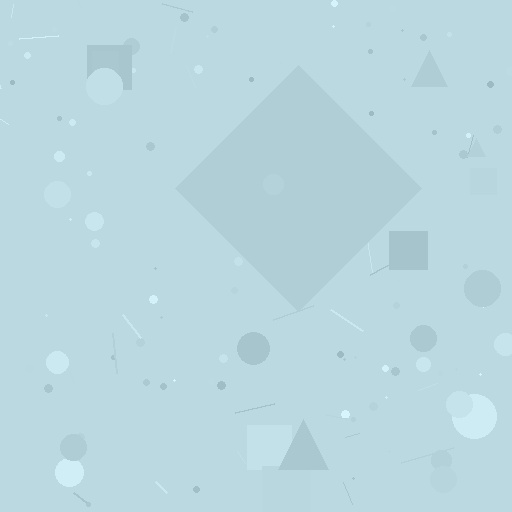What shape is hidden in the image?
A diamond is hidden in the image.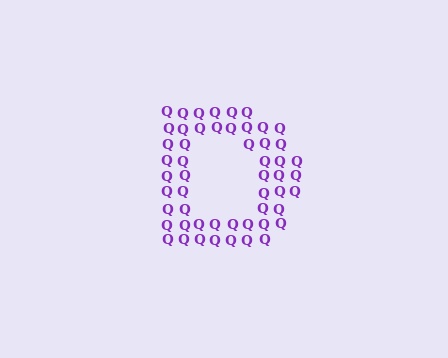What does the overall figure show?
The overall figure shows the letter D.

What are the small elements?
The small elements are letter Q's.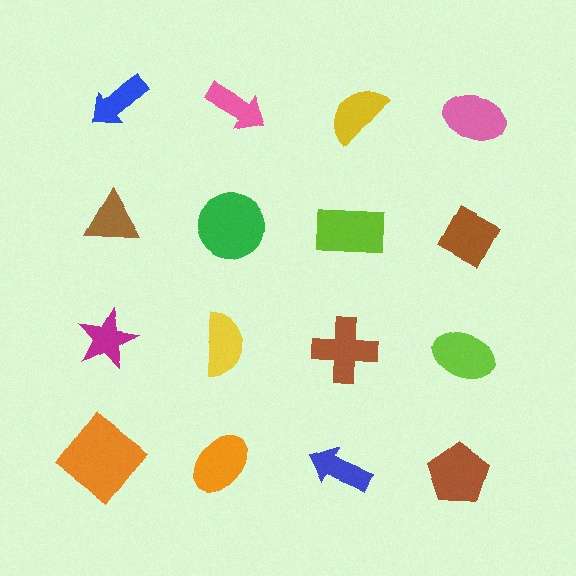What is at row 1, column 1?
A blue arrow.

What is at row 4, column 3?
A blue arrow.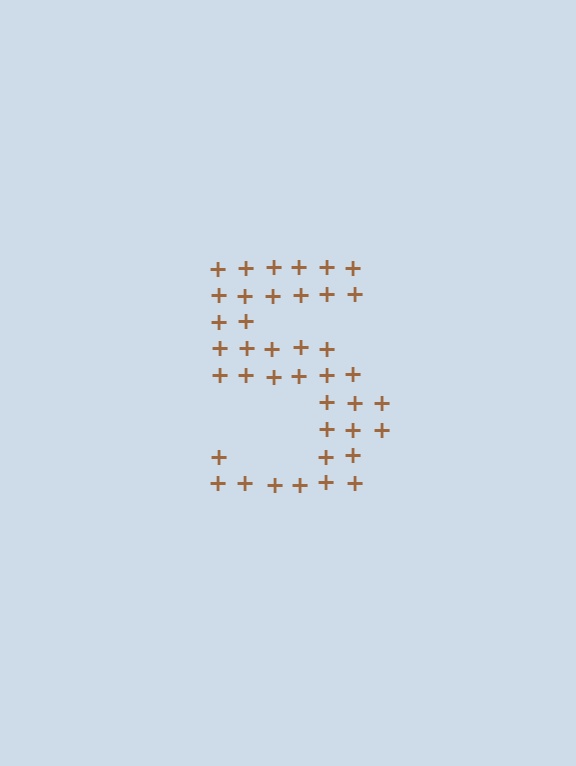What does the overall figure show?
The overall figure shows the digit 5.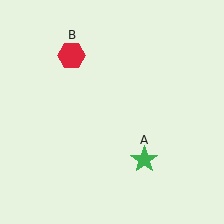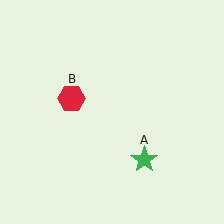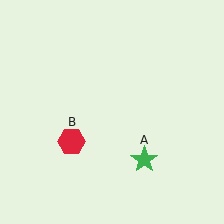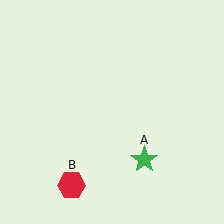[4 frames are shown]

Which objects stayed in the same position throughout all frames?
Green star (object A) remained stationary.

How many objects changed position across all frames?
1 object changed position: red hexagon (object B).